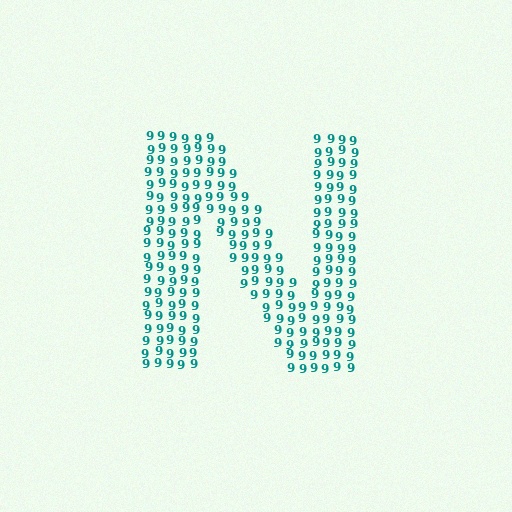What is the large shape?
The large shape is the letter N.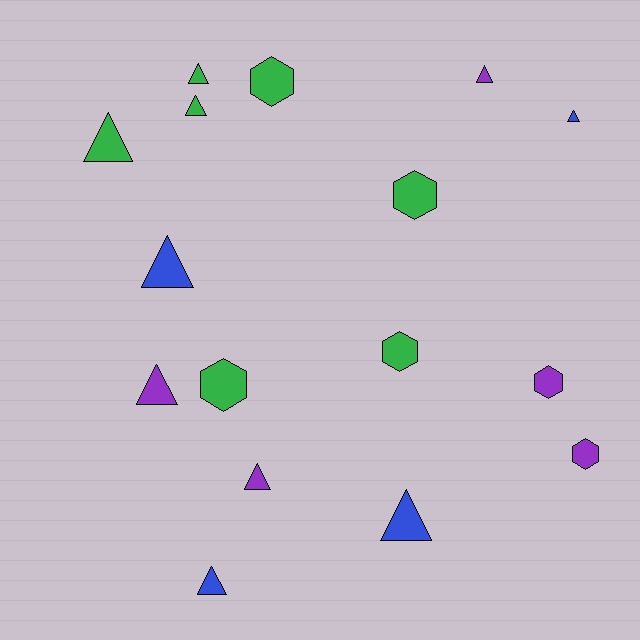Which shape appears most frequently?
Triangle, with 10 objects.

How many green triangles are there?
There are 3 green triangles.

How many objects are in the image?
There are 16 objects.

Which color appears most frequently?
Green, with 7 objects.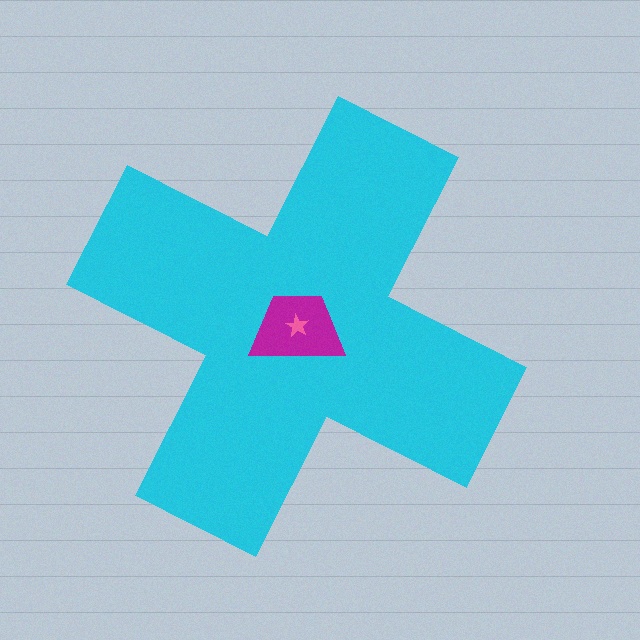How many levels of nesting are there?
3.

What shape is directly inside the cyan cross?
The magenta trapezoid.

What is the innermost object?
The pink star.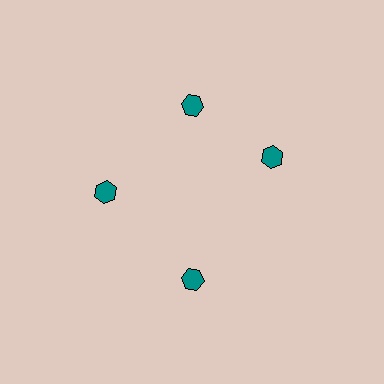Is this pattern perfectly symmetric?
No. The 4 teal hexagons are arranged in a ring, but one element near the 3 o'clock position is rotated out of alignment along the ring, breaking the 4-fold rotational symmetry.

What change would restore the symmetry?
The symmetry would be restored by rotating it back into even spacing with its neighbors so that all 4 hexagons sit at equal angles and equal distance from the center.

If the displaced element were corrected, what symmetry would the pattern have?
It would have 4-fold rotational symmetry — the pattern would map onto itself every 90 degrees.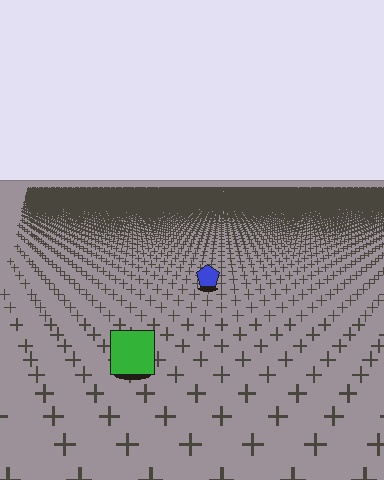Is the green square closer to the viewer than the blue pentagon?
Yes. The green square is closer — you can tell from the texture gradient: the ground texture is coarser near it.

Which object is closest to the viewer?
The green square is closest. The texture marks near it are larger and more spread out.